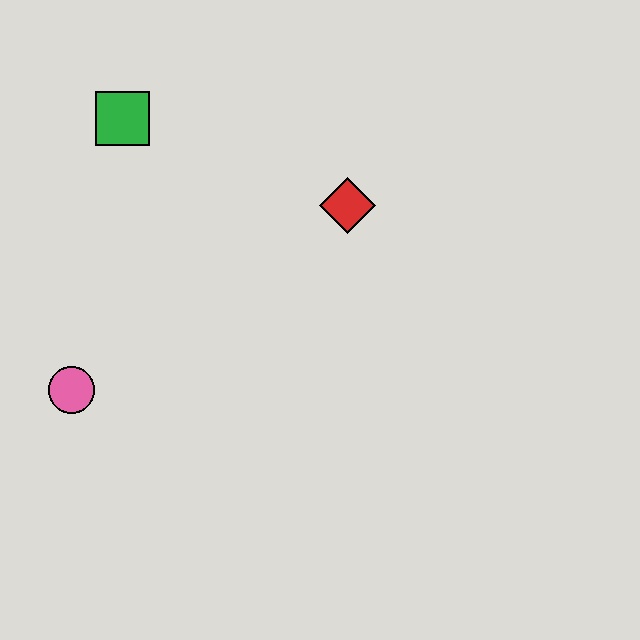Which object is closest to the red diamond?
The green square is closest to the red diamond.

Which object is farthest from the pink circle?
The red diamond is farthest from the pink circle.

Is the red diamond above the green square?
No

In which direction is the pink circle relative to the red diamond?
The pink circle is to the left of the red diamond.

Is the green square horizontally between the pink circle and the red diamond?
Yes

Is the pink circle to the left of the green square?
Yes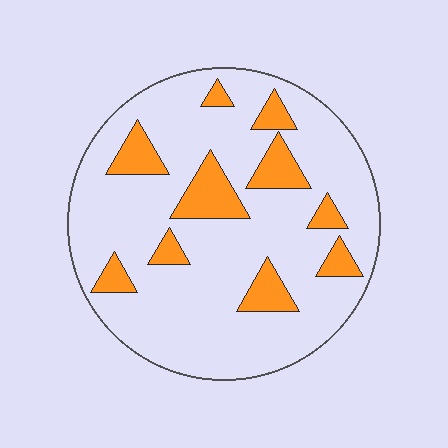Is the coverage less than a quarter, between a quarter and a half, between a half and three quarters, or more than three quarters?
Less than a quarter.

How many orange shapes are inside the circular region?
10.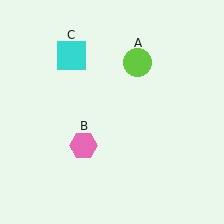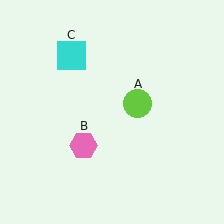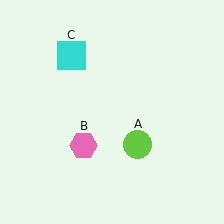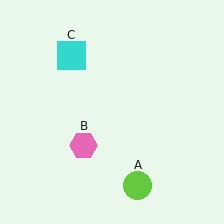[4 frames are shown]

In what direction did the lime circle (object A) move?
The lime circle (object A) moved down.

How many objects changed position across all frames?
1 object changed position: lime circle (object A).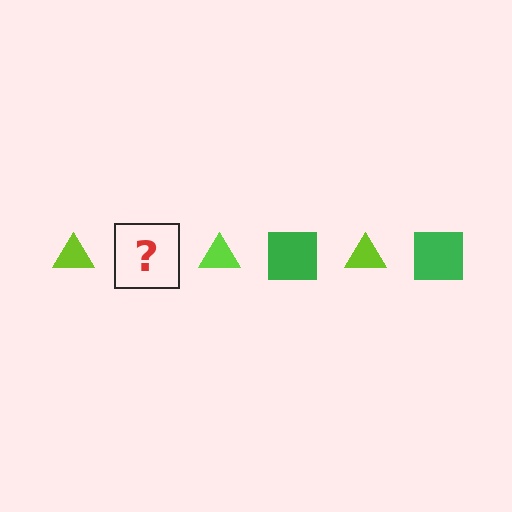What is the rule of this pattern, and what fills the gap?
The rule is that the pattern alternates between lime triangle and green square. The gap should be filled with a green square.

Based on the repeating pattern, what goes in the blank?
The blank should be a green square.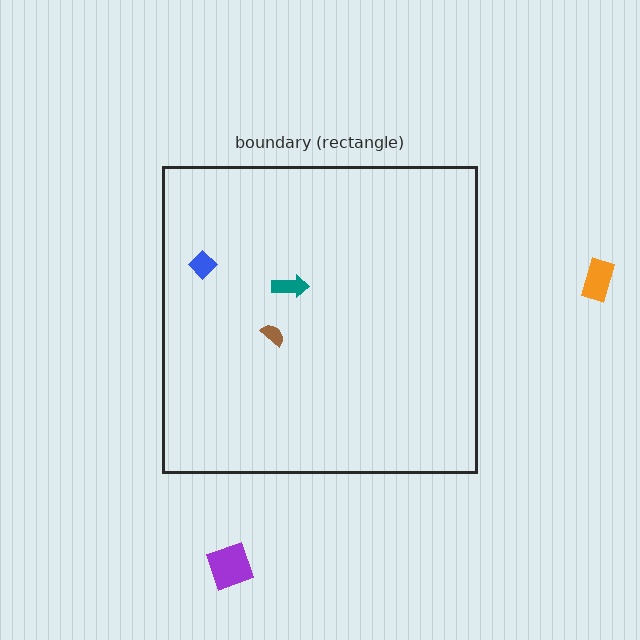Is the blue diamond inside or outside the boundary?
Inside.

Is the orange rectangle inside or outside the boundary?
Outside.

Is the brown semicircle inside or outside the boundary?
Inside.